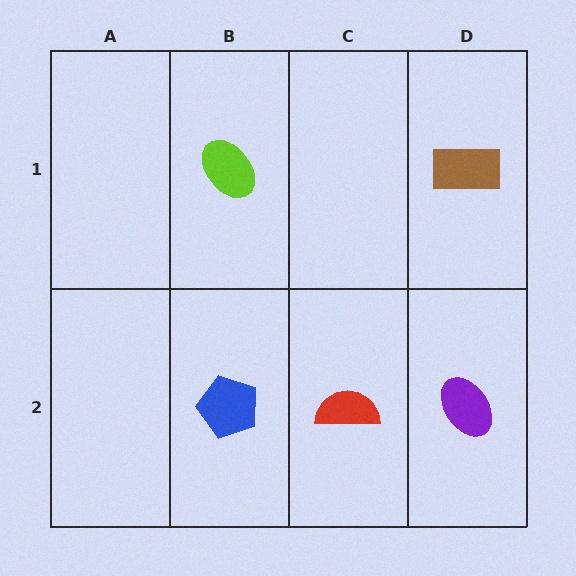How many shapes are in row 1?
2 shapes.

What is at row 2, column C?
A red semicircle.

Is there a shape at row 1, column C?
No, that cell is empty.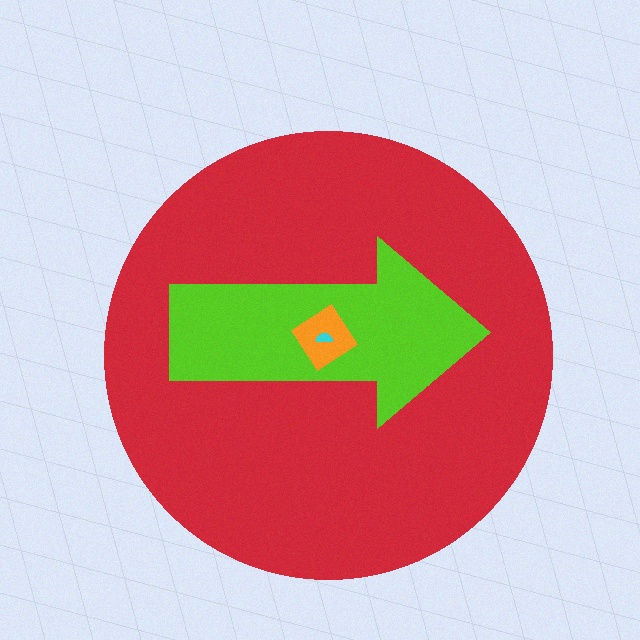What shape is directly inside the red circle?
The lime arrow.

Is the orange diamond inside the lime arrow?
Yes.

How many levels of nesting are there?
4.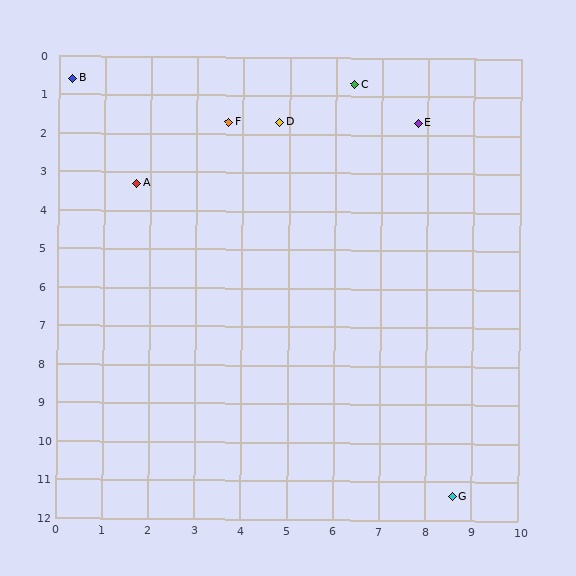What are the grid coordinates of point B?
Point B is at approximately (0.3, 0.6).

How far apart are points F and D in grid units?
Points F and D are about 1.1 grid units apart.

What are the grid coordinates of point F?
Point F is at approximately (3.7, 1.7).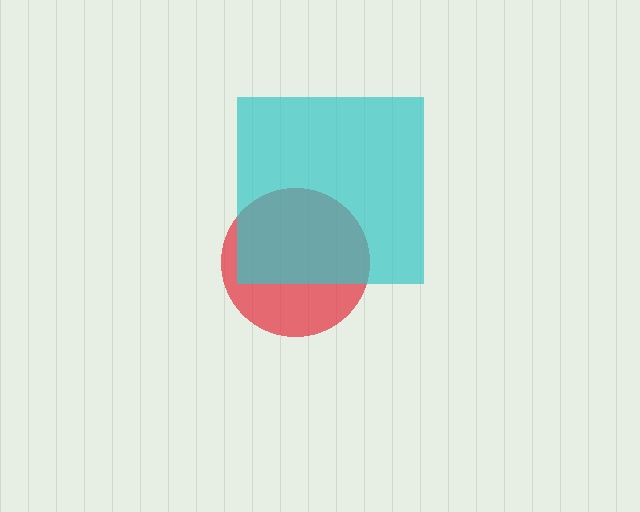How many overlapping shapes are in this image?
There are 2 overlapping shapes in the image.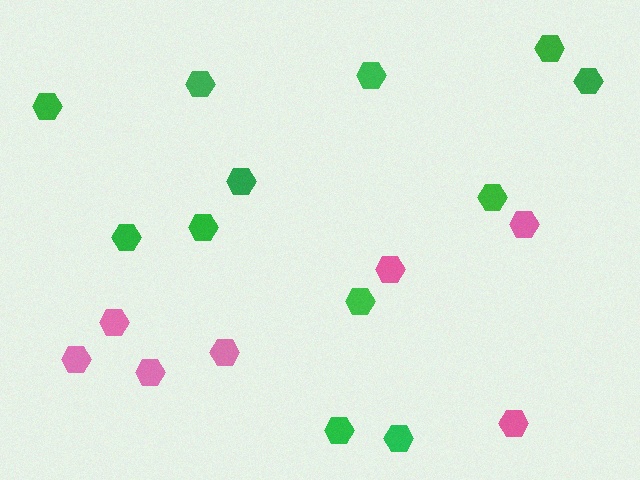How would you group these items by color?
There are 2 groups: one group of pink hexagons (7) and one group of green hexagons (12).